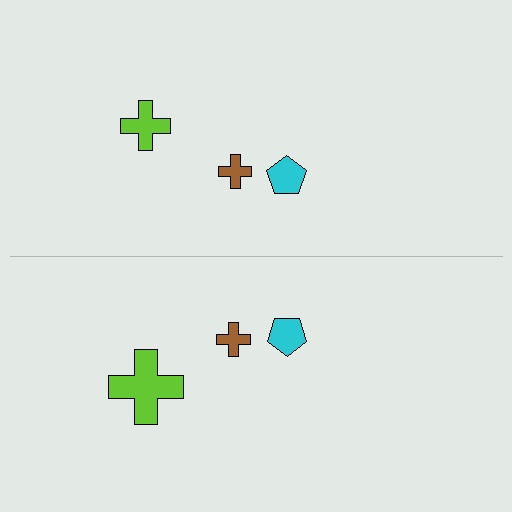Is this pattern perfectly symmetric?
No, the pattern is not perfectly symmetric. The lime cross on the bottom side has a different size than its mirror counterpart.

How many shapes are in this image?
There are 6 shapes in this image.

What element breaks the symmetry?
The lime cross on the bottom side has a different size than its mirror counterpart.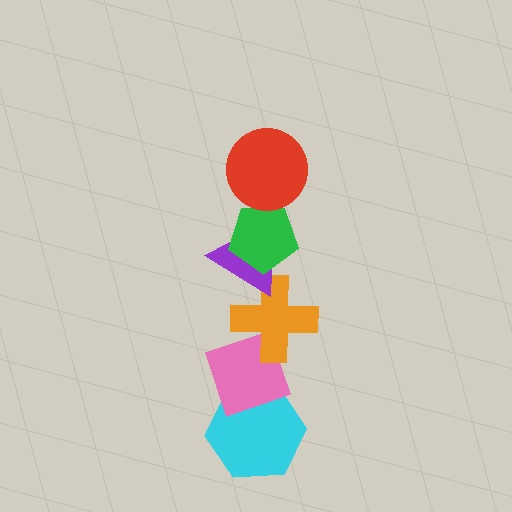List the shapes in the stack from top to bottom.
From top to bottom: the red circle, the green pentagon, the purple triangle, the orange cross, the pink diamond, the cyan hexagon.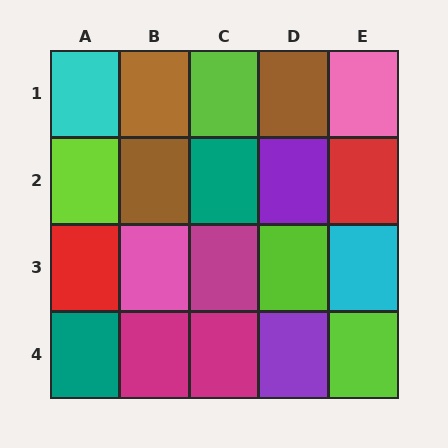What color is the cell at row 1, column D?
Brown.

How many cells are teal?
2 cells are teal.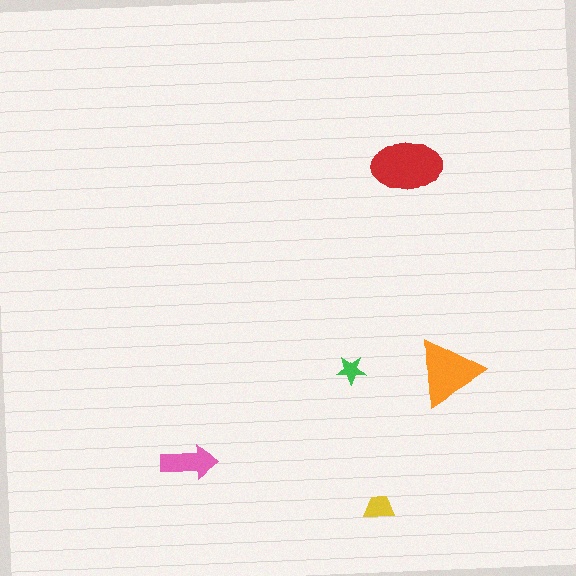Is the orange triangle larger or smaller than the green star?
Larger.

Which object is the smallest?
The green star.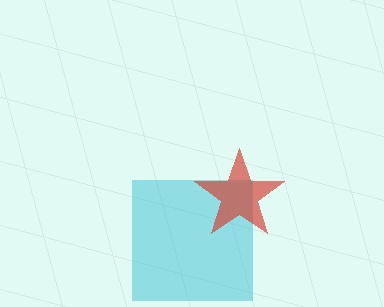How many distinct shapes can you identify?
There are 2 distinct shapes: a cyan square, a red star.